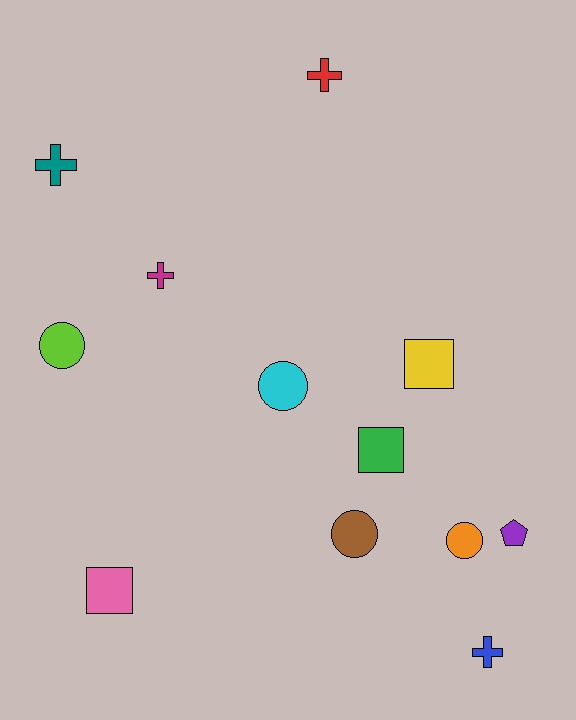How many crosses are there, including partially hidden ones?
There are 4 crosses.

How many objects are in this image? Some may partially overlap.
There are 12 objects.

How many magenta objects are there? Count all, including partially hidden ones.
There is 1 magenta object.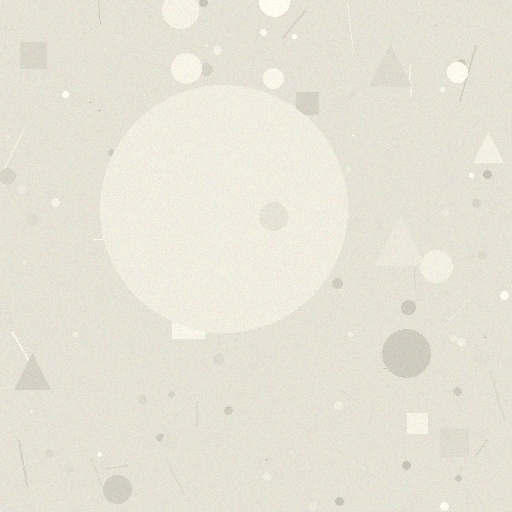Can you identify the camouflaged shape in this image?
The camouflaged shape is a circle.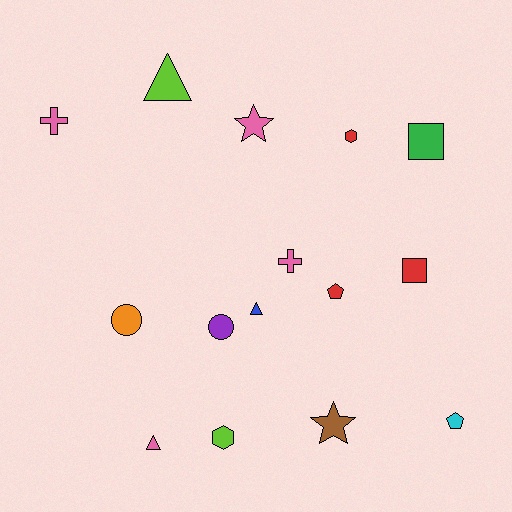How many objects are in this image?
There are 15 objects.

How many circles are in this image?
There are 2 circles.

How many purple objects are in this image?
There is 1 purple object.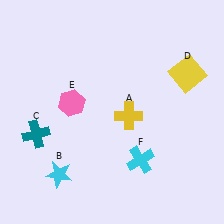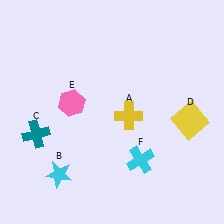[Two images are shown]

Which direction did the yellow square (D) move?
The yellow square (D) moved down.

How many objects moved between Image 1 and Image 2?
1 object moved between the two images.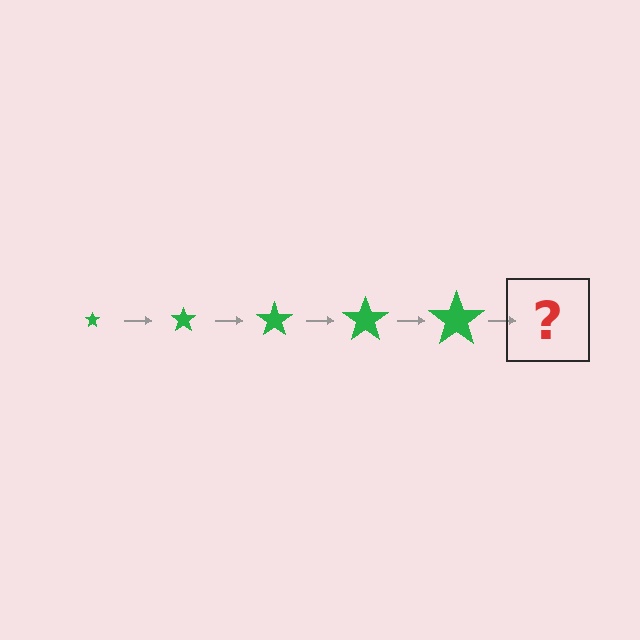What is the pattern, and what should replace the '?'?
The pattern is that the star gets progressively larger each step. The '?' should be a green star, larger than the previous one.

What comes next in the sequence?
The next element should be a green star, larger than the previous one.